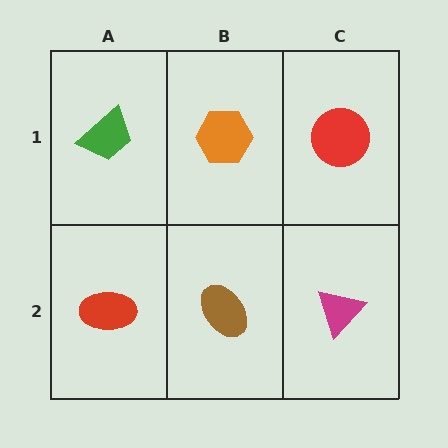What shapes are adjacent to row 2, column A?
A green trapezoid (row 1, column A), a brown ellipse (row 2, column B).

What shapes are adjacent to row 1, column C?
A magenta triangle (row 2, column C), an orange hexagon (row 1, column B).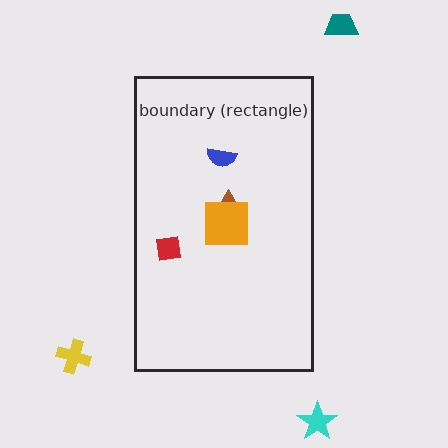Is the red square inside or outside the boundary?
Inside.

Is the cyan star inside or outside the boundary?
Outside.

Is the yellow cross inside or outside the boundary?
Outside.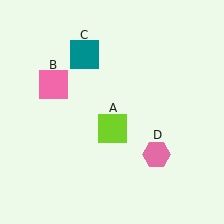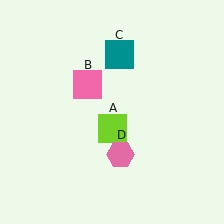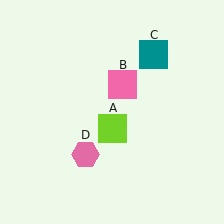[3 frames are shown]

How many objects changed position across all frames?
3 objects changed position: pink square (object B), teal square (object C), pink hexagon (object D).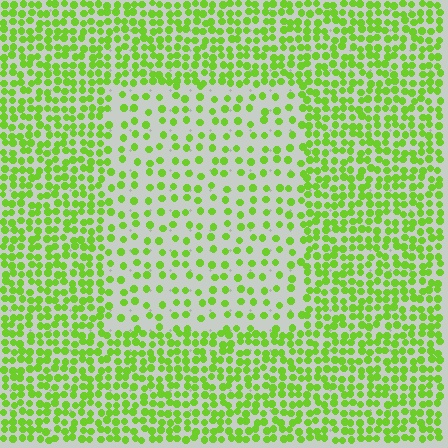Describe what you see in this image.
The image contains small lime elements arranged at two different densities. A rectangle-shaped region is visible where the elements are less densely packed than the surrounding area.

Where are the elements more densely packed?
The elements are more densely packed outside the rectangle boundary.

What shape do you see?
I see a rectangle.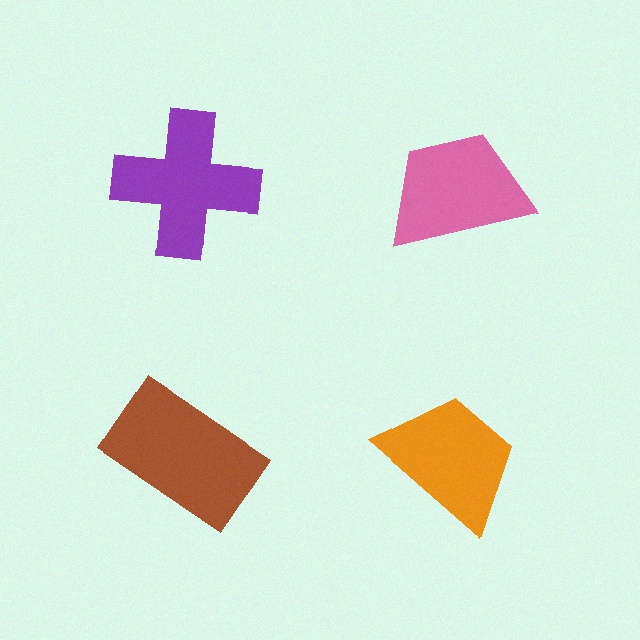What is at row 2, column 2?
An orange trapezoid.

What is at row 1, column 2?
A pink trapezoid.